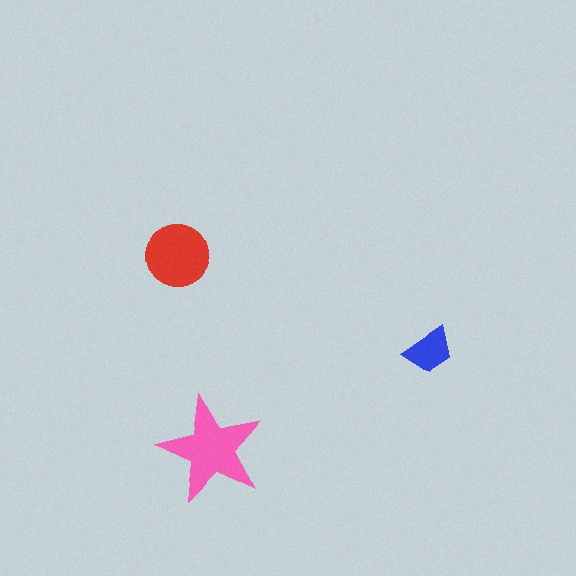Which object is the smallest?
The blue trapezoid.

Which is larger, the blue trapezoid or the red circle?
The red circle.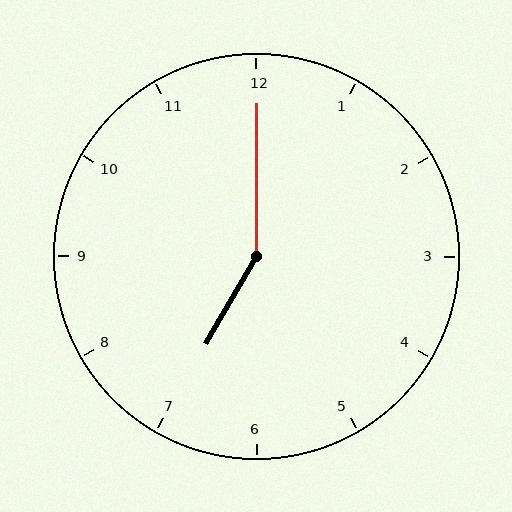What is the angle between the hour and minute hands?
Approximately 150 degrees.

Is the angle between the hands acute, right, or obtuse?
It is obtuse.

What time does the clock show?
7:00.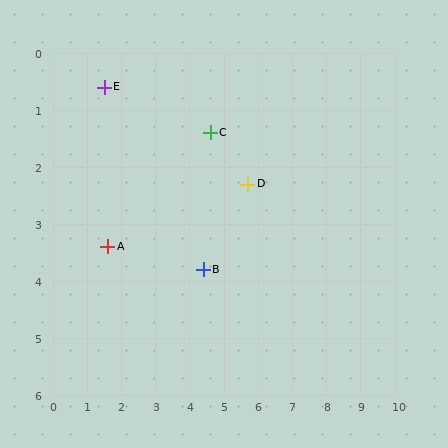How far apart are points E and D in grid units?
Points E and D are about 4.5 grid units apart.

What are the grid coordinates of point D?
Point D is at approximately (5.7, 2.3).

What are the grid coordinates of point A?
Point A is at approximately (1.6, 3.4).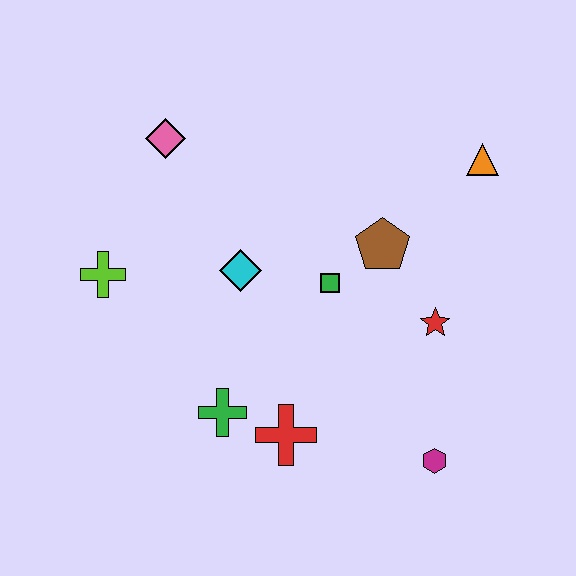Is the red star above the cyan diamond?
No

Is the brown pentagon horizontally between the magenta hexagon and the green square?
Yes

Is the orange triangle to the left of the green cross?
No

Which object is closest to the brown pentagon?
The green square is closest to the brown pentagon.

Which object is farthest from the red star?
The lime cross is farthest from the red star.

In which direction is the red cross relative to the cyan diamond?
The red cross is below the cyan diamond.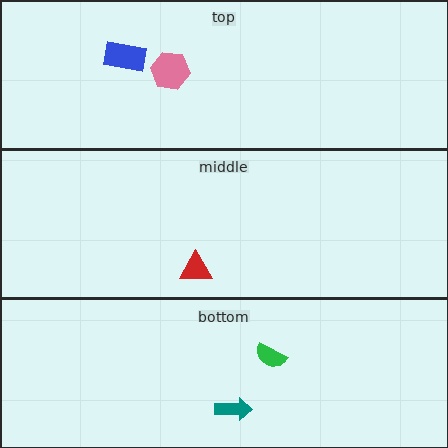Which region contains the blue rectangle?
The top region.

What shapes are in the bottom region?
The green semicircle, the teal arrow.